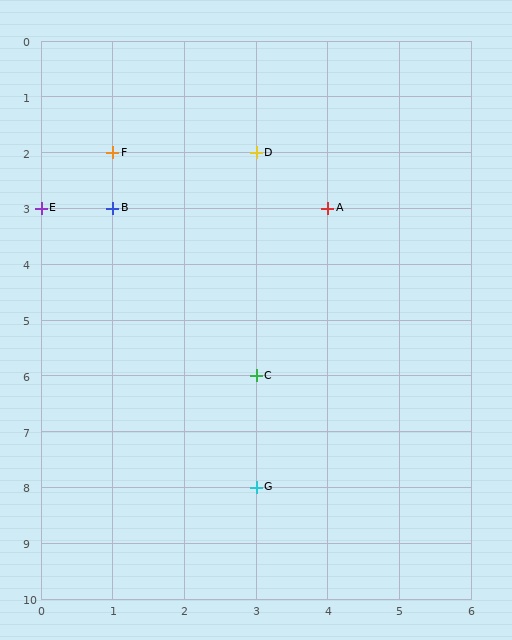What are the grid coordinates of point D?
Point D is at grid coordinates (3, 2).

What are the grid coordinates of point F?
Point F is at grid coordinates (1, 2).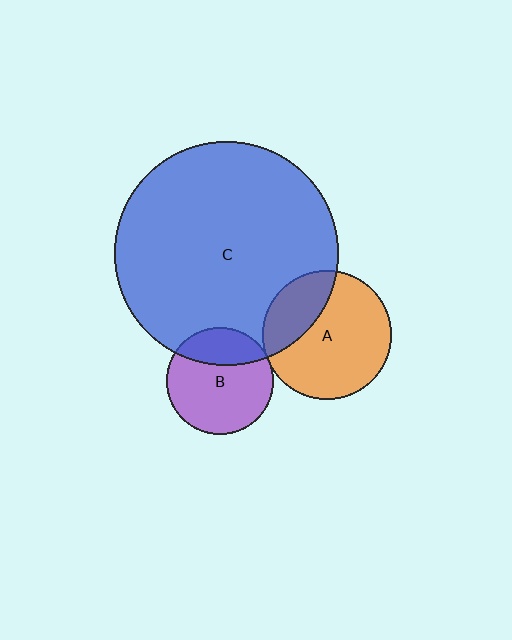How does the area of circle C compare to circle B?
Approximately 4.4 times.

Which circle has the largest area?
Circle C (blue).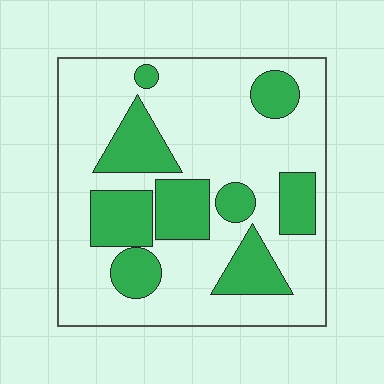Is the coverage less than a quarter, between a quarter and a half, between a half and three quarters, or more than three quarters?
Between a quarter and a half.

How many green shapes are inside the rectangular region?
9.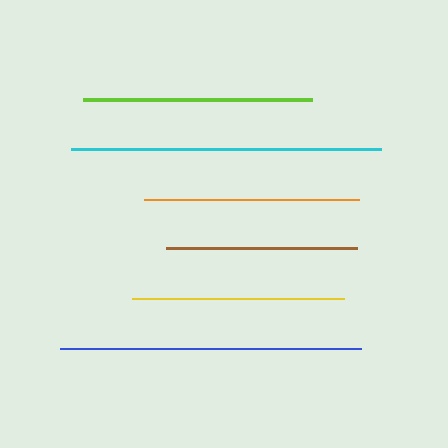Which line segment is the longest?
The cyan line is the longest at approximately 310 pixels.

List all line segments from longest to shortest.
From longest to shortest: cyan, blue, lime, orange, yellow, brown.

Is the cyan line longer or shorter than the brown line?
The cyan line is longer than the brown line.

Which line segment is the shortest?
The brown line is the shortest at approximately 192 pixels.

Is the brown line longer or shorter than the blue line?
The blue line is longer than the brown line.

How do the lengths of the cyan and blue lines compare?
The cyan and blue lines are approximately the same length.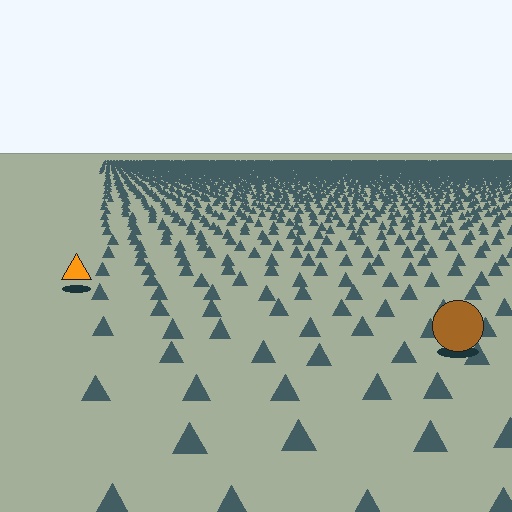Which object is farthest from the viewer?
The orange triangle is farthest from the viewer. It appears smaller and the ground texture around it is denser.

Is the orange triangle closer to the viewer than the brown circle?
No. The brown circle is closer — you can tell from the texture gradient: the ground texture is coarser near it.